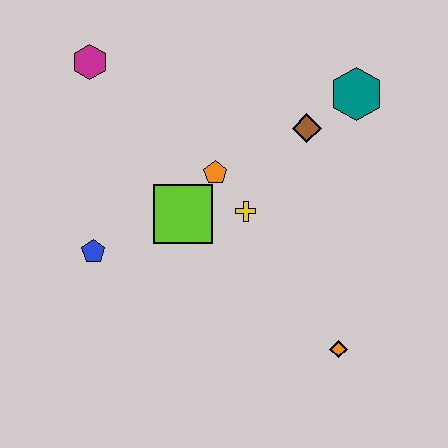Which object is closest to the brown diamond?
The teal hexagon is closest to the brown diamond.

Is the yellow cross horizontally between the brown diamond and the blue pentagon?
Yes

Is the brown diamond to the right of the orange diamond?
No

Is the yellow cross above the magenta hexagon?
No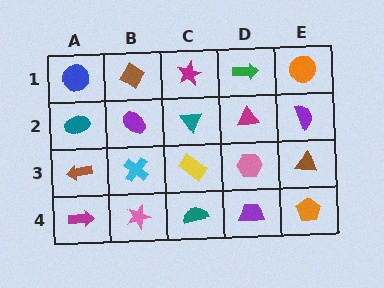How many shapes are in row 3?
5 shapes.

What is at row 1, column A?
A blue circle.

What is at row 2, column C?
A teal triangle.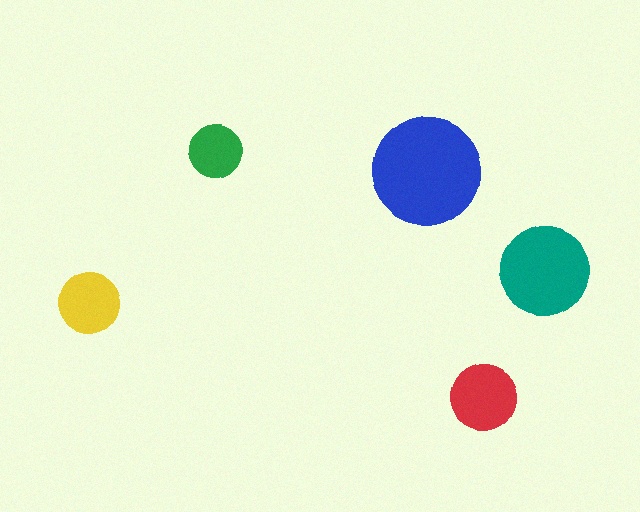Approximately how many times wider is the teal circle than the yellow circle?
About 1.5 times wider.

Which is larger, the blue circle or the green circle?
The blue one.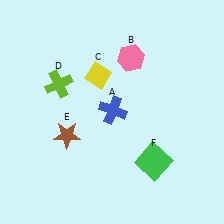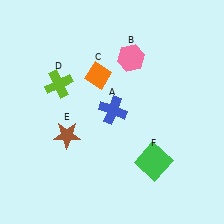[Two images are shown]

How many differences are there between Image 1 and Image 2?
There is 1 difference between the two images.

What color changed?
The diamond (C) changed from yellow in Image 1 to orange in Image 2.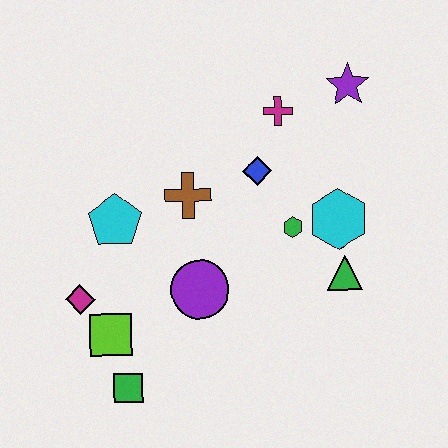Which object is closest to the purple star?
The magenta cross is closest to the purple star.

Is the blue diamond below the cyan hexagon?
No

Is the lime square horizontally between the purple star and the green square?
No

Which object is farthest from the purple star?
The green square is farthest from the purple star.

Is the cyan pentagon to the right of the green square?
No